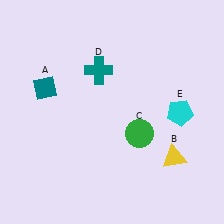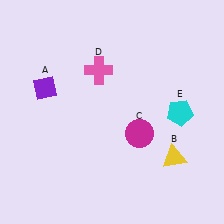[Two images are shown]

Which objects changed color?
A changed from teal to purple. C changed from green to magenta. D changed from teal to pink.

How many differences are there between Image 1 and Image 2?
There are 3 differences between the two images.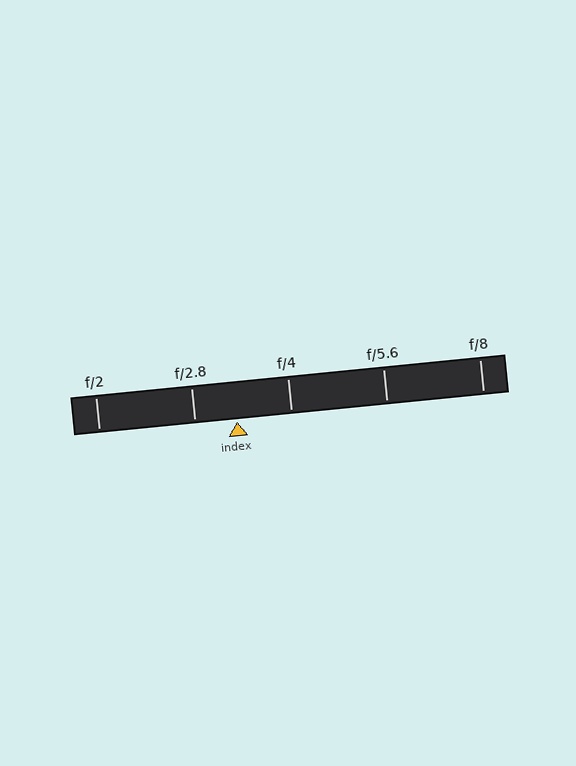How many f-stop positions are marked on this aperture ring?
There are 5 f-stop positions marked.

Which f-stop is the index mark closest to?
The index mark is closest to f/2.8.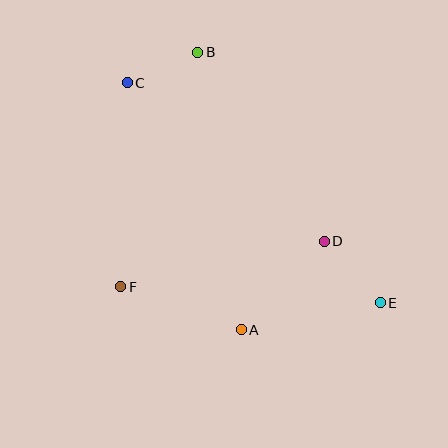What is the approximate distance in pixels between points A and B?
The distance between A and B is approximately 281 pixels.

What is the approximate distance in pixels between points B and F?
The distance between B and F is approximately 247 pixels.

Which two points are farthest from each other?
Points C and E are farthest from each other.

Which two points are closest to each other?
Points B and C are closest to each other.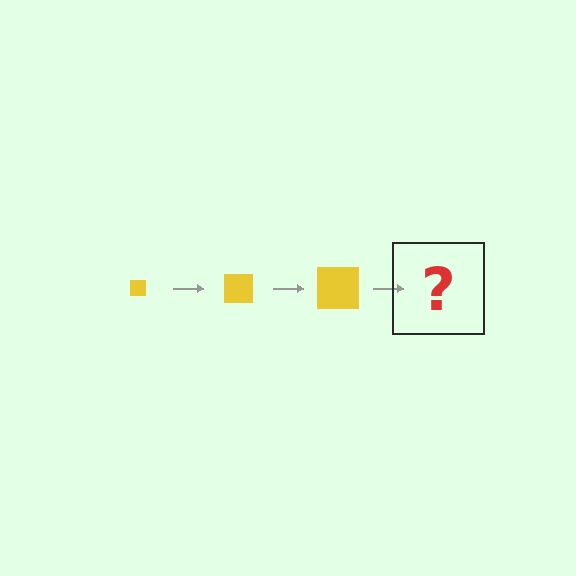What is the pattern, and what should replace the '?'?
The pattern is that the square gets progressively larger each step. The '?' should be a yellow square, larger than the previous one.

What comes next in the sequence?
The next element should be a yellow square, larger than the previous one.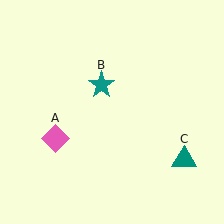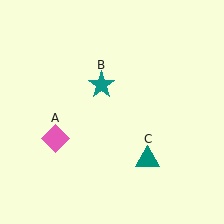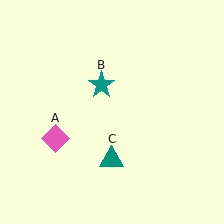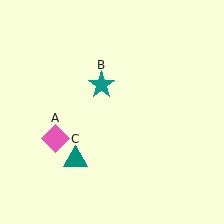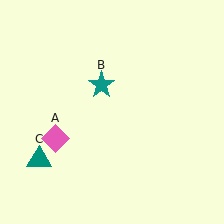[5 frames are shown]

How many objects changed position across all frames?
1 object changed position: teal triangle (object C).